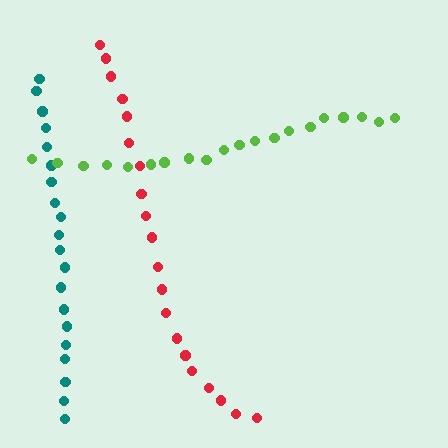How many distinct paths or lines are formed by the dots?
There are 3 distinct paths.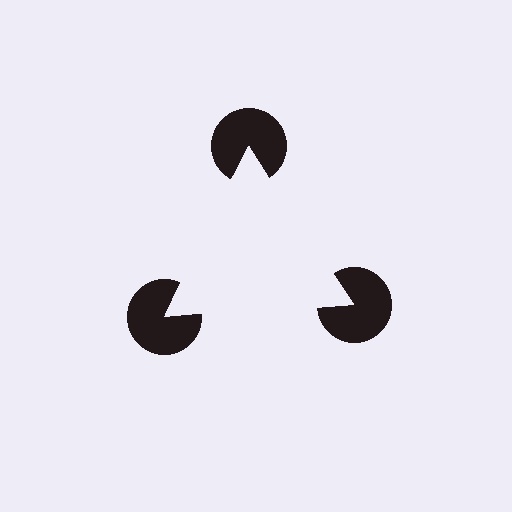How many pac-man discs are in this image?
There are 3 — one at each vertex of the illusory triangle.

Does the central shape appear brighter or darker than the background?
It typically appears slightly brighter than the background, even though no actual brightness change is drawn.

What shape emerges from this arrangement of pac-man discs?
An illusory triangle — its edges are inferred from the aligned wedge cuts in the pac-man discs, not physically drawn.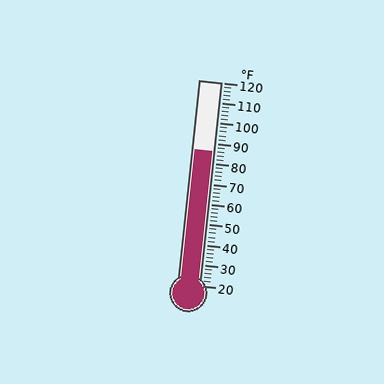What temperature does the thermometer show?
The thermometer shows approximately 86°F.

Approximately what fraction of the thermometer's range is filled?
The thermometer is filled to approximately 65% of its range.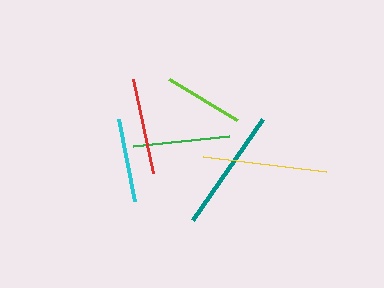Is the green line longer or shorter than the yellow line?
The yellow line is longer than the green line.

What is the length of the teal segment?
The teal segment is approximately 122 pixels long.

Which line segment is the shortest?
The lime line is the shortest at approximately 80 pixels.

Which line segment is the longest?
The yellow line is the longest at approximately 123 pixels.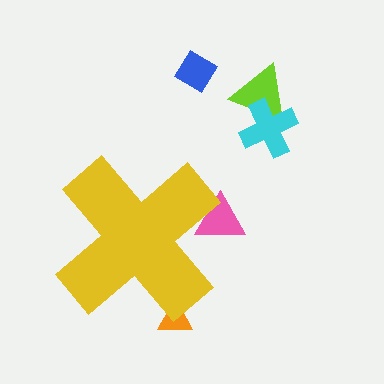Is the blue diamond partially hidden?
No, the blue diamond is fully visible.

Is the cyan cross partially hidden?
No, the cyan cross is fully visible.